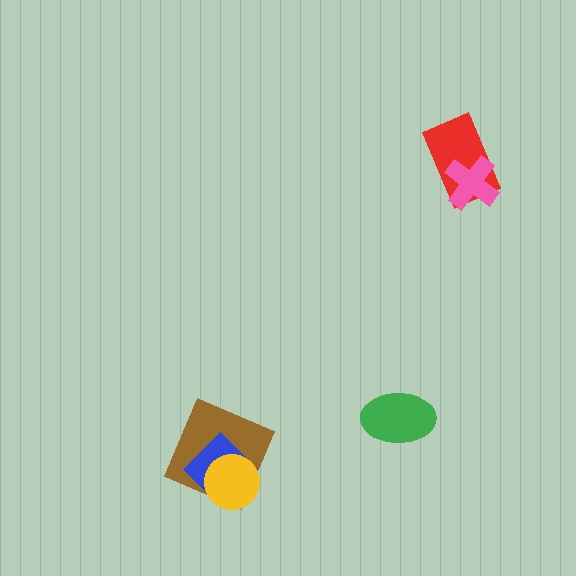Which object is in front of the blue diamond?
The yellow circle is in front of the blue diamond.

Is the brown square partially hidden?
Yes, it is partially covered by another shape.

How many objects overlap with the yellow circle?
2 objects overlap with the yellow circle.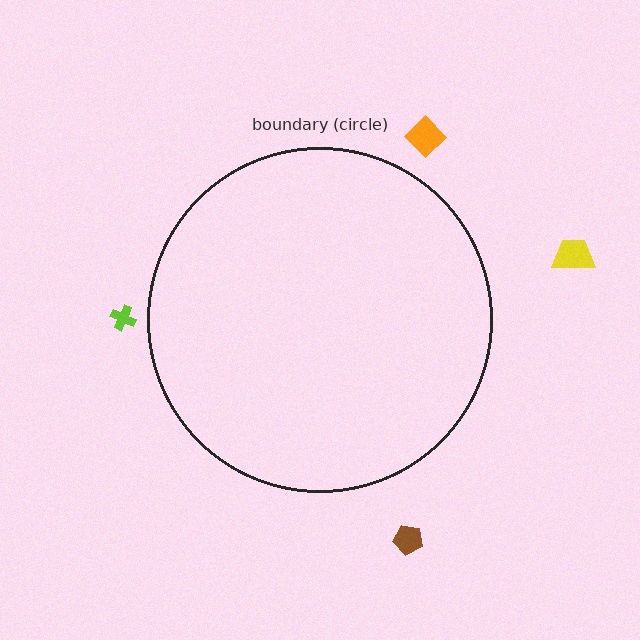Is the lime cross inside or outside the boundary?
Outside.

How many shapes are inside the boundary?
0 inside, 4 outside.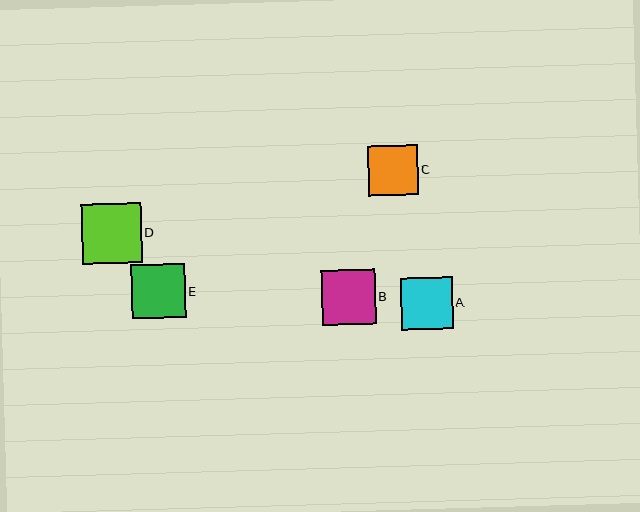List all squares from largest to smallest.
From largest to smallest: D, B, E, A, C.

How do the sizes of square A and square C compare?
Square A and square C are approximately the same size.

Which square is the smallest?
Square C is the smallest with a size of approximately 50 pixels.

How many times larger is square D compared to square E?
Square D is approximately 1.1 times the size of square E.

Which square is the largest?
Square D is the largest with a size of approximately 60 pixels.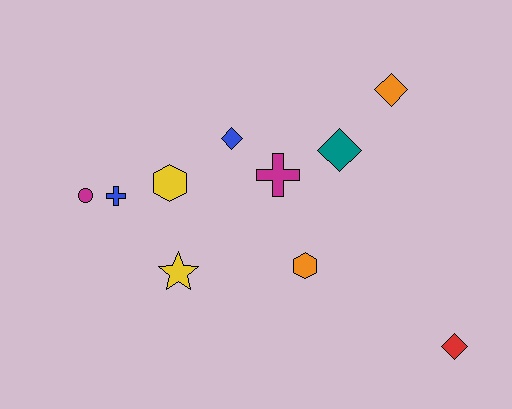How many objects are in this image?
There are 10 objects.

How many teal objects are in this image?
There is 1 teal object.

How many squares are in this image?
There are no squares.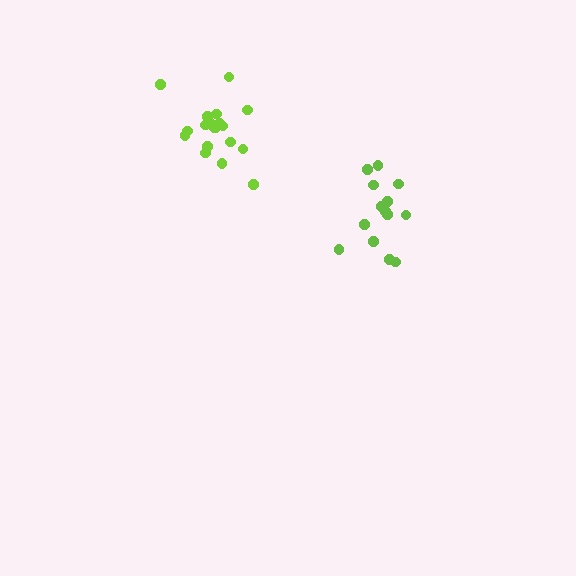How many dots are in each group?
Group 1: 19 dots, Group 2: 14 dots (33 total).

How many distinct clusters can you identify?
There are 2 distinct clusters.